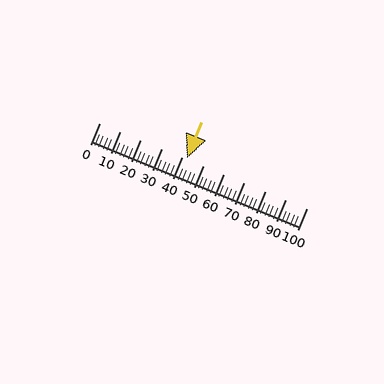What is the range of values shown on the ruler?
The ruler shows values from 0 to 100.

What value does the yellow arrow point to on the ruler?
The yellow arrow points to approximately 42.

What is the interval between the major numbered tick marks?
The major tick marks are spaced 10 units apart.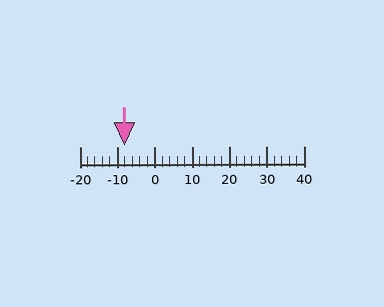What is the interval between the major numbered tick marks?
The major tick marks are spaced 10 units apart.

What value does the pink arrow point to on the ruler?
The pink arrow points to approximately -8.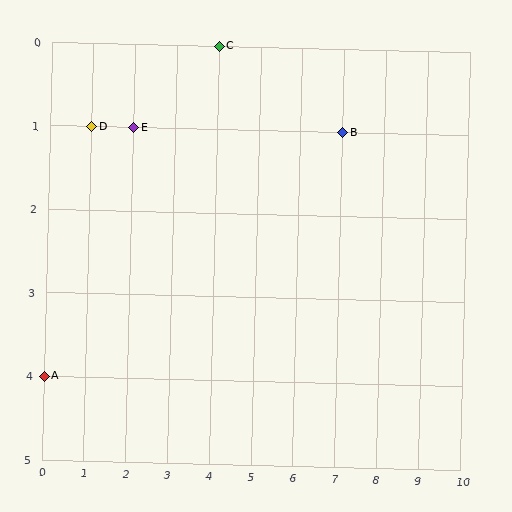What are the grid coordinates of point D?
Point D is at grid coordinates (1, 1).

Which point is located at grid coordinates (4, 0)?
Point C is at (4, 0).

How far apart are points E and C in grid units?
Points E and C are 2 columns and 1 row apart (about 2.2 grid units diagonally).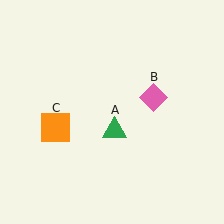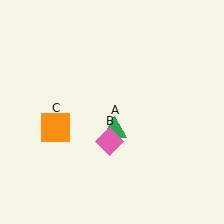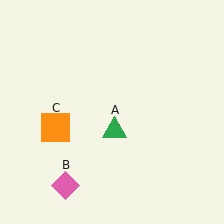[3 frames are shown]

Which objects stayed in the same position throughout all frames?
Green triangle (object A) and orange square (object C) remained stationary.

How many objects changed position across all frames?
1 object changed position: pink diamond (object B).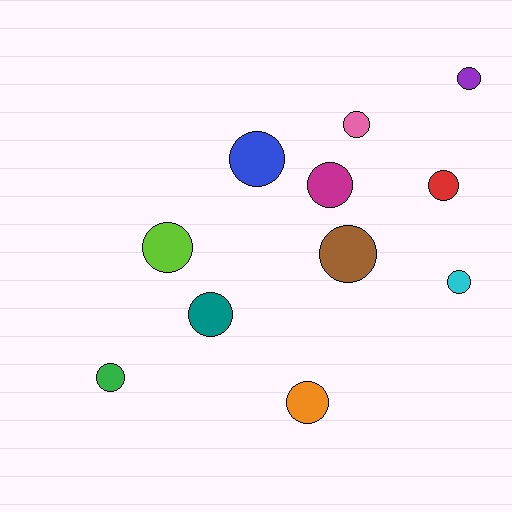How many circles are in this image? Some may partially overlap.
There are 11 circles.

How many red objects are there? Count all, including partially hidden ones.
There is 1 red object.